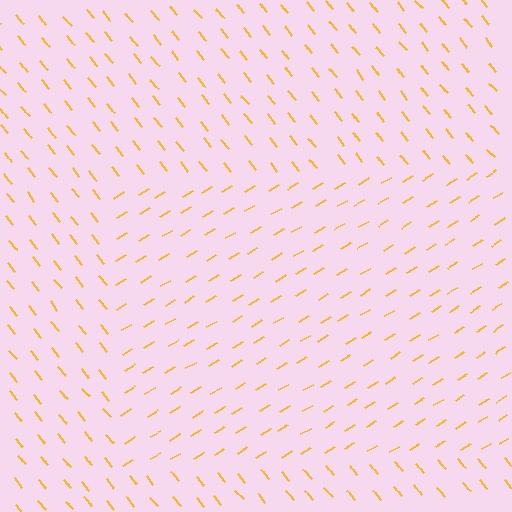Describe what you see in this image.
The image is filled with small yellow line segments. A rectangle region in the image has lines oriented differently from the surrounding lines, creating a visible texture boundary.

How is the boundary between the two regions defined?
The boundary is defined purely by a change in line orientation (approximately 82 degrees difference). All lines are the same color and thickness.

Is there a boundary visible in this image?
Yes, there is a texture boundary formed by a change in line orientation.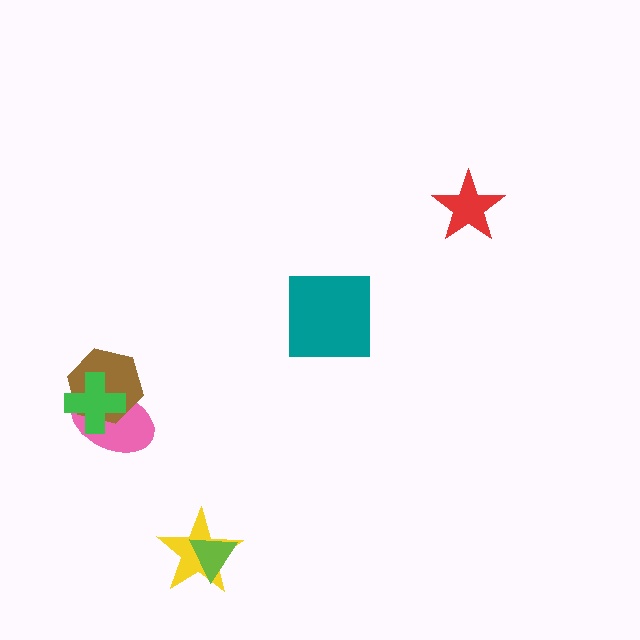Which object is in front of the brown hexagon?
The green cross is in front of the brown hexagon.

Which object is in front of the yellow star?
The lime triangle is in front of the yellow star.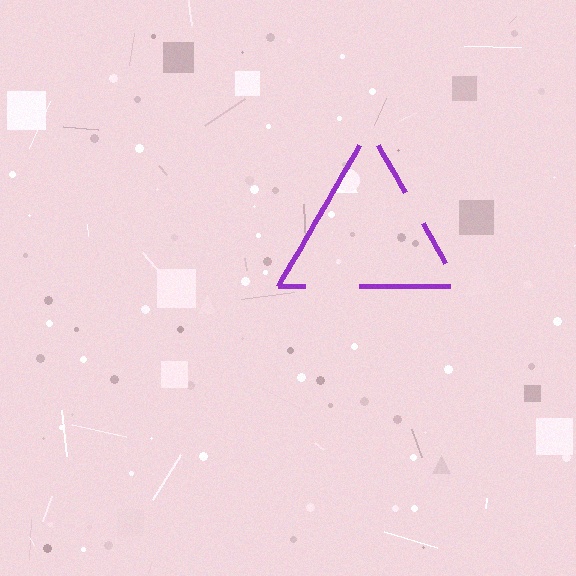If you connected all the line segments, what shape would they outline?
They would outline a triangle.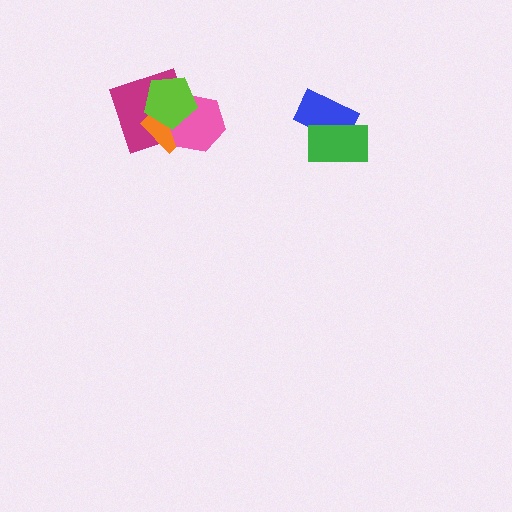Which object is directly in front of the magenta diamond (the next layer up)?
The orange diamond is directly in front of the magenta diamond.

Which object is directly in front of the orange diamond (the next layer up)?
The pink hexagon is directly in front of the orange diamond.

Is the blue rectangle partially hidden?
Yes, it is partially covered by another shape.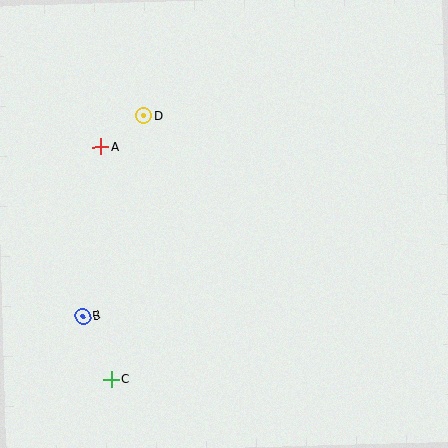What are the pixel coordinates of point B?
Point B is at (83, 316).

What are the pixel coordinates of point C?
Point C is at (112, 379).